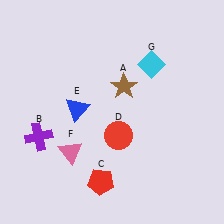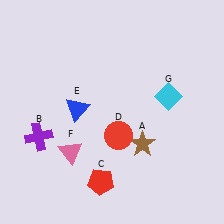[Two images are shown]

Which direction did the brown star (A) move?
The brown star (A) moved down.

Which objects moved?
The objects that moved are: the brown star (A), the cyan diamond (G).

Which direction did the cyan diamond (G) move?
The cyan diamond (G) moved down.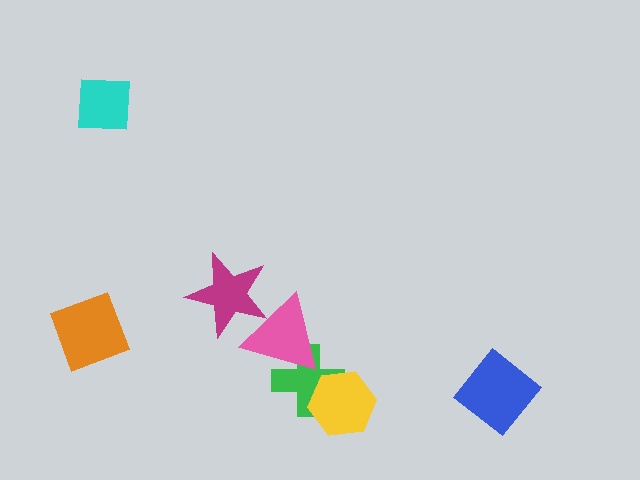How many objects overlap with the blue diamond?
0 objects overlap with the blue diamond.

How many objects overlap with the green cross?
2 objects overlap with the green cross.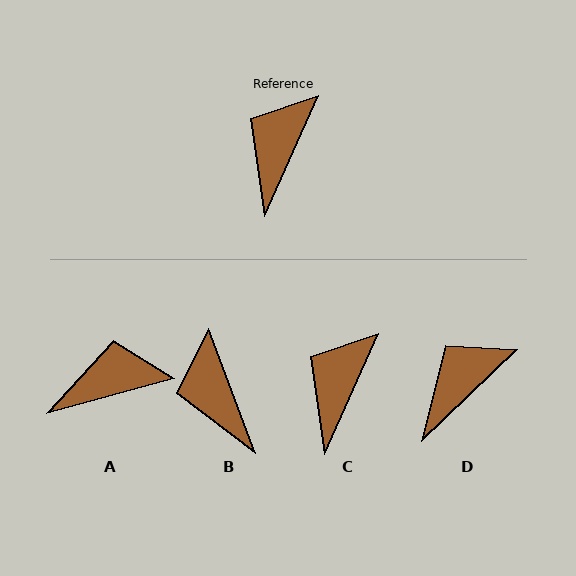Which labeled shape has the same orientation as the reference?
C.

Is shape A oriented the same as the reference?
No, it is off by about 51 degrees.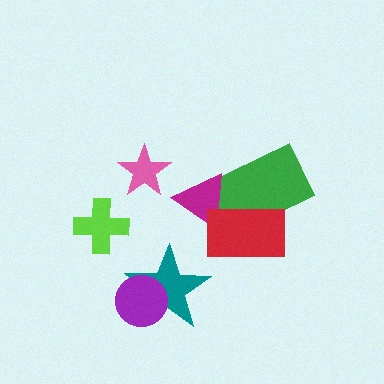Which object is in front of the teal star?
The purple circle is in front of the teal star.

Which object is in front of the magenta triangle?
The red rectangle is in front of the magenta triangle.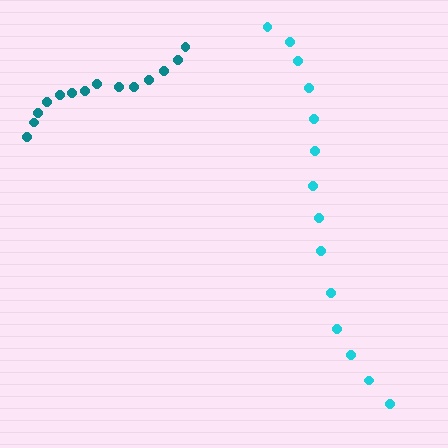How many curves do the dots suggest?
There are 2 distinct paths.